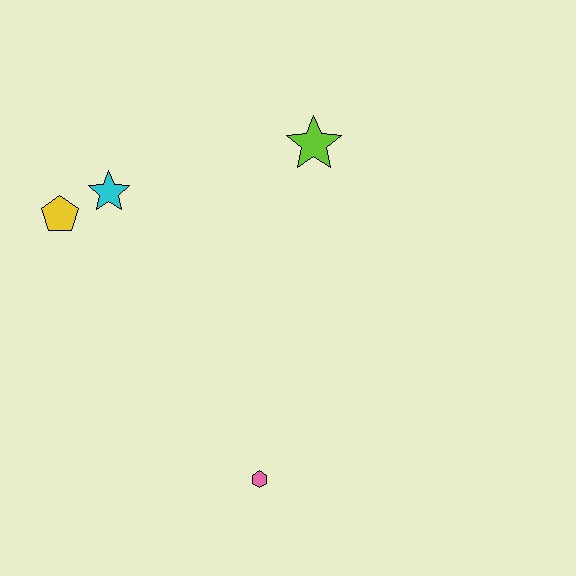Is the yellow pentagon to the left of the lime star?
Yes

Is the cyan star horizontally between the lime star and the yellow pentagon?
Yes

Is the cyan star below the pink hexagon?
No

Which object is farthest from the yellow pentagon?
The pink hexagon is farthest from the yellow pentagon.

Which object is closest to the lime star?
The cyan star is closest to the lime star.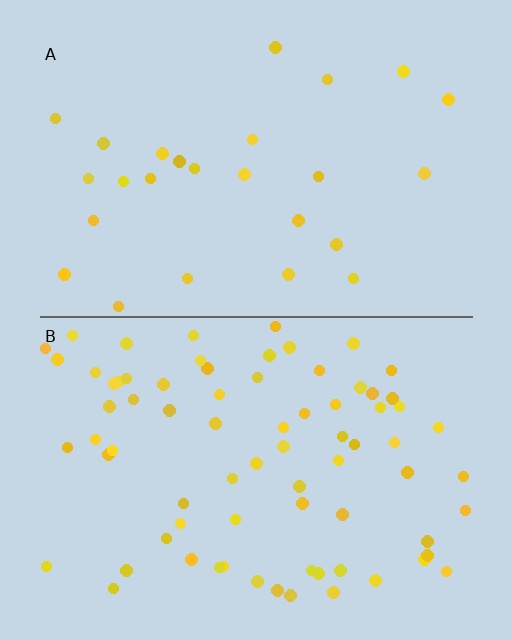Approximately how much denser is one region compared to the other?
Approximately 2.9× — region B over region A.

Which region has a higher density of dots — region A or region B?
B (the bottom).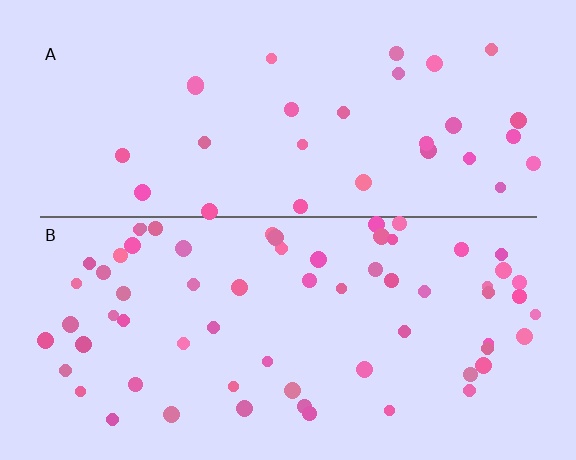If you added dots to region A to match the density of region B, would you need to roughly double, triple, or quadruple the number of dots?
Approximately double.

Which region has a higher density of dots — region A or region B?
B (the bottom).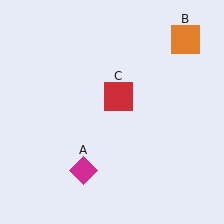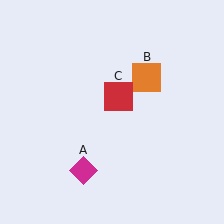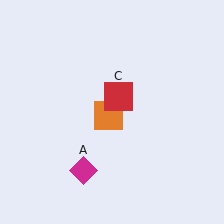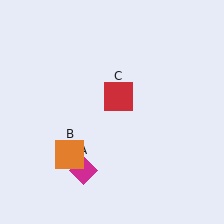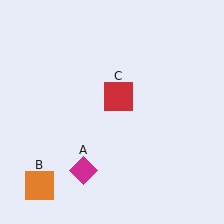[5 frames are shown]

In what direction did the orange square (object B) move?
The orange square (object B) moved down and to the left.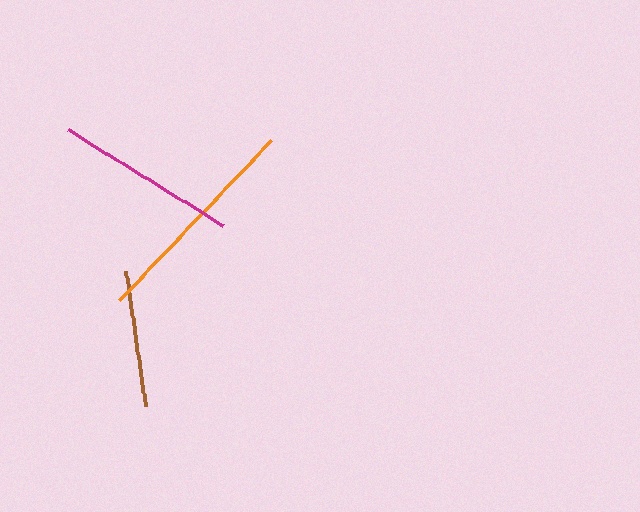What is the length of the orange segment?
The orange segment is approximately 220 pixels long.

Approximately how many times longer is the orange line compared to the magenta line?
The orange line is approximately 1.2 times the length of the magenta line.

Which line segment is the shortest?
The brown line is the shortest at approximately 136 pixels.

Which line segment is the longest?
The orange line is the longest at approximately 220 pixels.